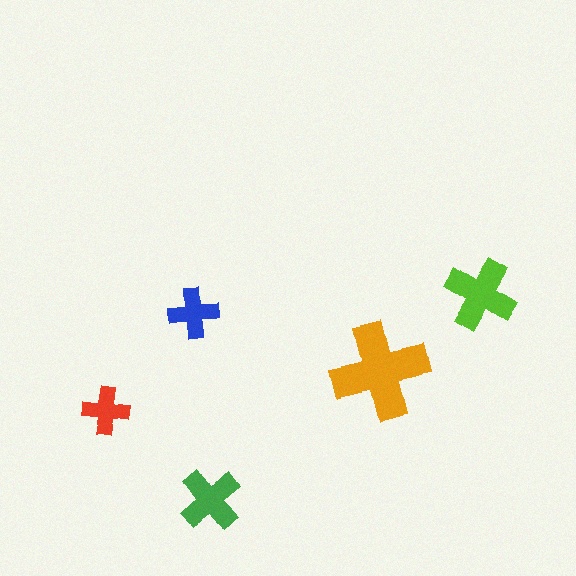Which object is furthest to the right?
The lime cross is rightmost.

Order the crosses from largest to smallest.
the orange one, the lime one, the green one, the blue one, the red one.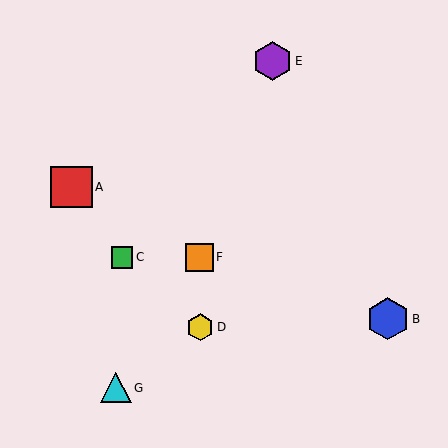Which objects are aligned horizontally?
Objects C, F are aligned horizontally.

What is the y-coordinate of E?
Object E is at y≈61.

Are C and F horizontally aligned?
Yes, both are at y≈257.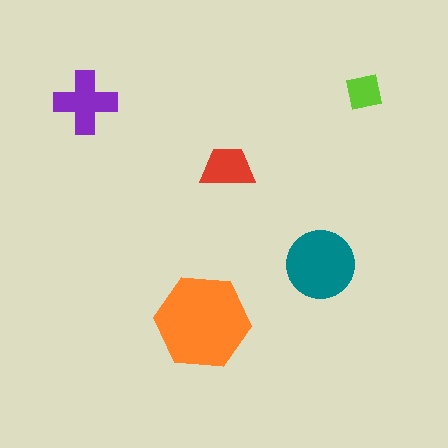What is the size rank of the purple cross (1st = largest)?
3rd.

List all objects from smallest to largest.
The lime square, the red trapezoid, the purple cross, the teal circle, the orange hexagon.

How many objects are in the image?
There are 5 objects in the image.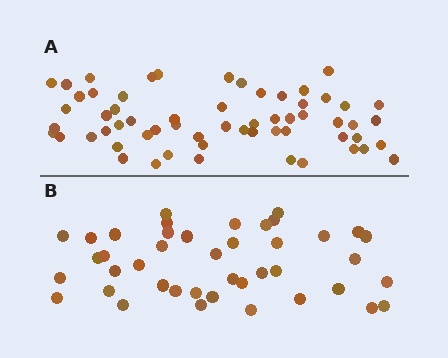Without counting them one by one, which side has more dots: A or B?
Region A (the top region) has more dots.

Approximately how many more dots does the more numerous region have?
Region A has approximately 20 more dots than region B.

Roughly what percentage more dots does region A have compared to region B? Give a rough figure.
About 45% more.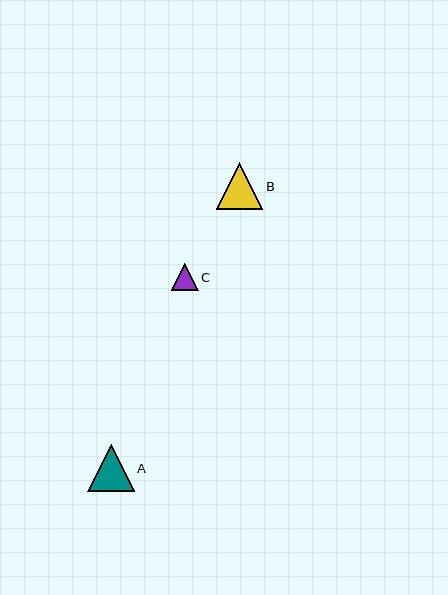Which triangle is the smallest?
Triangle C is the smallest with a size of approximately 27 pixels.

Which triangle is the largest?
Triangle B is the largest with a size of approximately 47 pixels.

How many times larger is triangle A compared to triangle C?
Triangle A is approximately 1.7 times the size of triangle C.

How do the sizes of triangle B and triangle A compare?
Triangle B and triangle A are approximately the same size.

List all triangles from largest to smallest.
From largest to smallest: B, A, C.